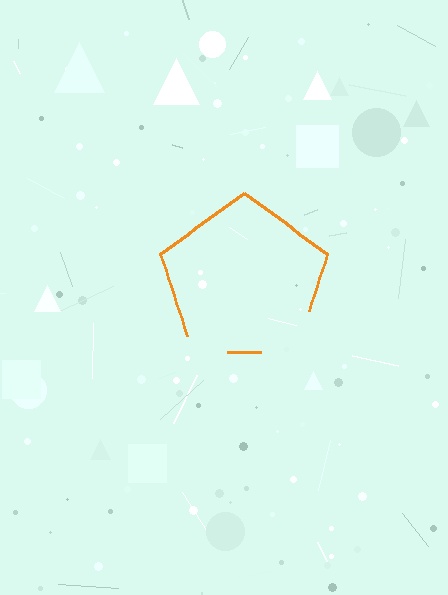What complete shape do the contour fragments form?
The contour fragments form a pentagon.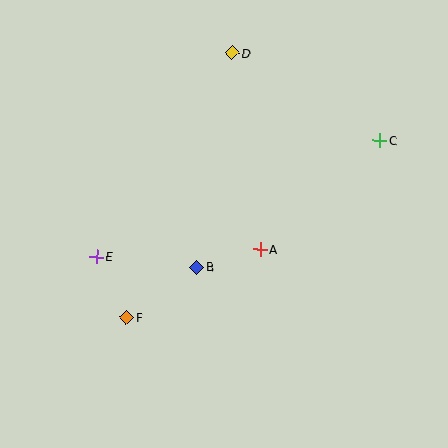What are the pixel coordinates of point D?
Point D is at (232, 53).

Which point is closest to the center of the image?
Point A at (260, 249) is closest to the center.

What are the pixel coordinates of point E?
Point E is at (97, 257).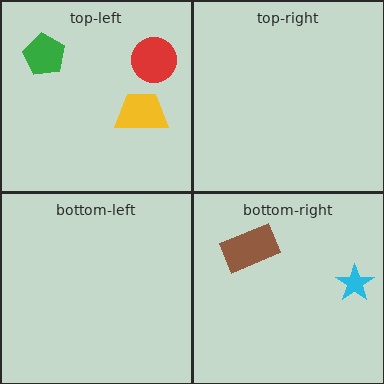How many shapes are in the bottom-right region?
2.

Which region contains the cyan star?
The bottom-right region.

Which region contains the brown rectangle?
The bottom-right region.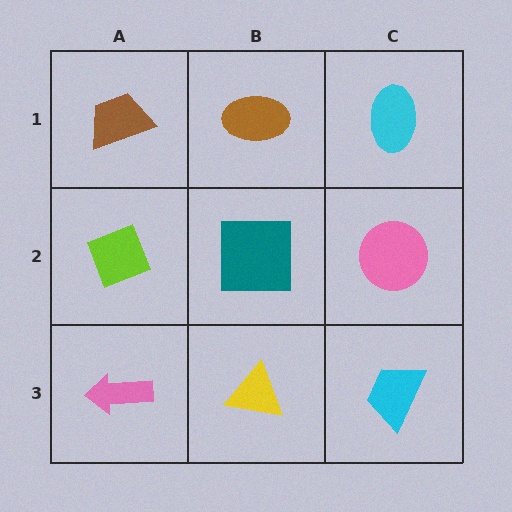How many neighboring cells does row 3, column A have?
2.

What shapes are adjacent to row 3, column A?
A lime diamond (row 2, column A), a yellow triangle (row 3, column B).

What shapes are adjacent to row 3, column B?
A teal square (row 2, column B), a pink arrow (row 3, column A), a cyan trapezoid (row 3, column C).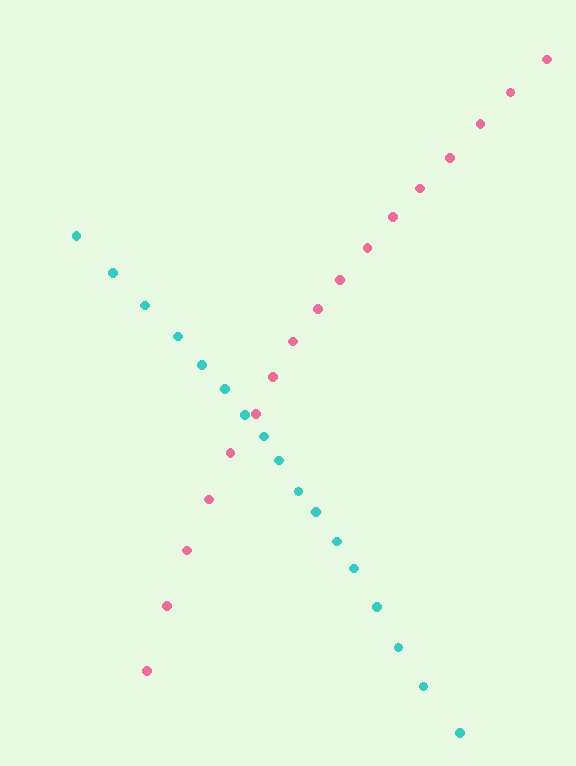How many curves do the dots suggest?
There are 2 distinct paths.